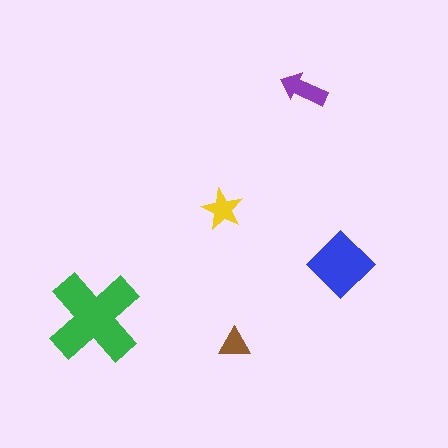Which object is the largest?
The green cross.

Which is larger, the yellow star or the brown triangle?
The yellow star.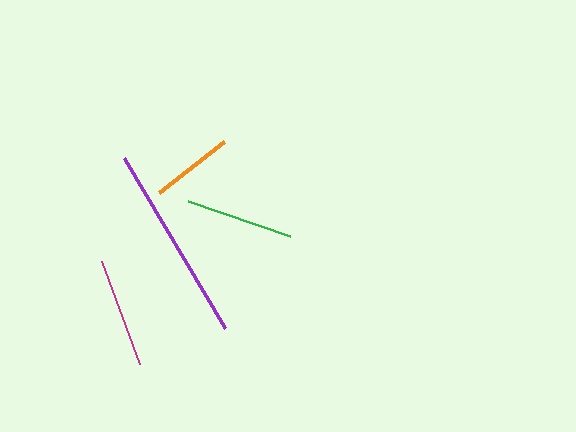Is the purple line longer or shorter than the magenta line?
The purple line is longer than the magenta line.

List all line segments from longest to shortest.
From longest to shortest: purple, magenta, green, orange.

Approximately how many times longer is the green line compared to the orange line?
The green line is approximately 1.3 times the length of the orange line.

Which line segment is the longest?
The purple line is the longest at approximately 198 pixels.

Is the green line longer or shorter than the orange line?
The green line is longer than the orange line.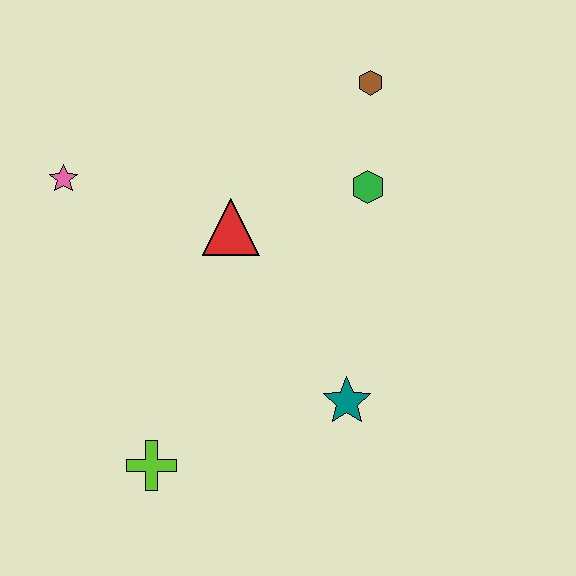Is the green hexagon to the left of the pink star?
No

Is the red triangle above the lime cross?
Yes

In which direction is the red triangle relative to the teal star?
The red triangle is above the teal star.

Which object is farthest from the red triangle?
The lime cross is farthest from the red triangle.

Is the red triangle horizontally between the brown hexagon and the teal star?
No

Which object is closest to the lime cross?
The teal star is closest to the lime cross.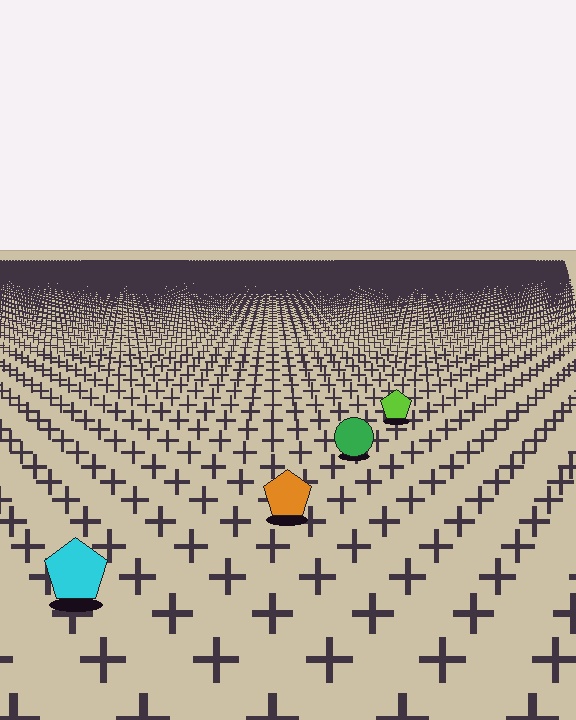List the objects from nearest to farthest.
From nearest to farthest: the cyan pentagon, the orange pentagon, the green circle, the lime pentagon.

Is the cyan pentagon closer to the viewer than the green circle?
Yes. The cyan pentagon is closer — you can tell from the texture gradient: the ground texture is coarser near it.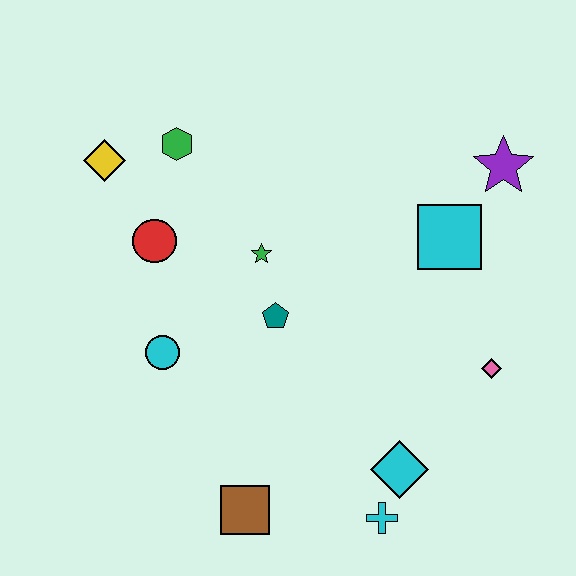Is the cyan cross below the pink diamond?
Yes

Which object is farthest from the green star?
The cyan cross is farthest from the green star.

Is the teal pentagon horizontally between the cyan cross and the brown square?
Yes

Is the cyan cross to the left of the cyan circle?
No